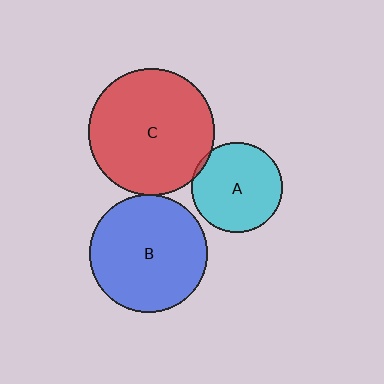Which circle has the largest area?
Circle C (red).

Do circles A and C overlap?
Yes.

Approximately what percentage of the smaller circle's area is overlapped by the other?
Approximately 5%.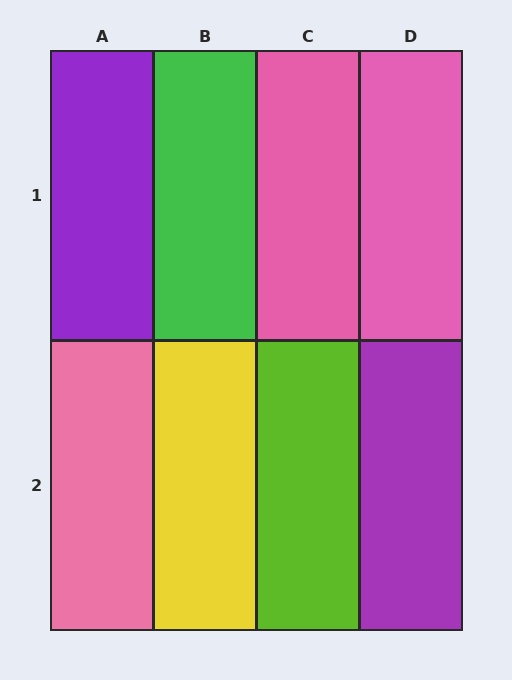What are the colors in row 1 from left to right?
Purple, green, pink, pink.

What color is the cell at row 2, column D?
Purple.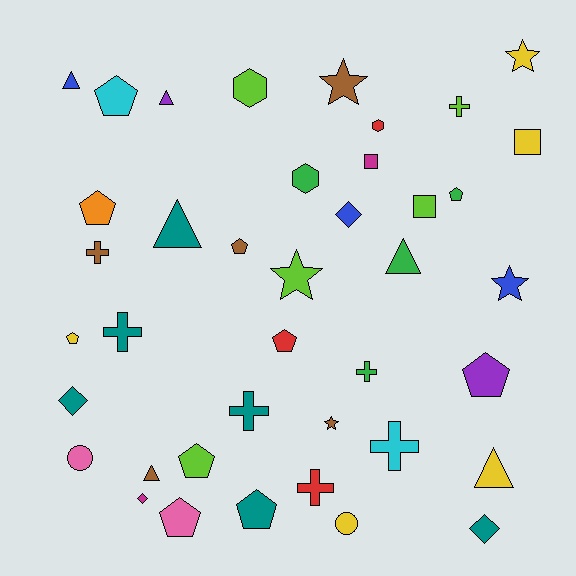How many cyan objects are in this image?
There are 2 cyan objects.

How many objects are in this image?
There are 40 objects.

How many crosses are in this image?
There are 7 crosses.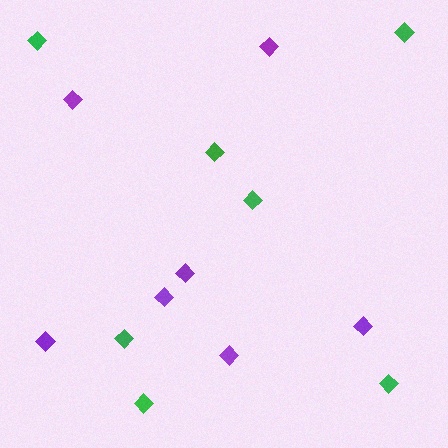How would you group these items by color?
There are 2 groups: one group of green diamonds (7) and one group of purple diamonds (7).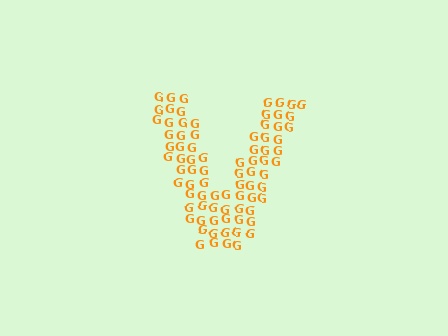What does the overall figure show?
The overall figure shows the letter V.